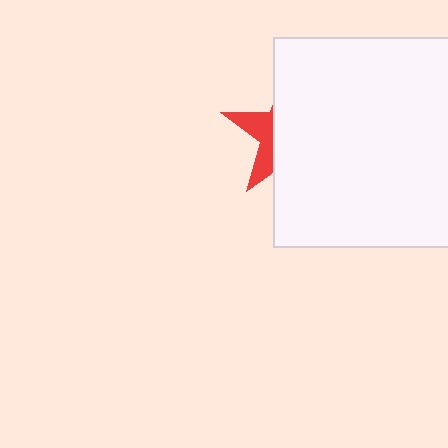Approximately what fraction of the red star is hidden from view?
Roughly 69% of the red star is hidden behind the white square.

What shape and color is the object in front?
The object in front is a white square.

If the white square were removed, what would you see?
You would see the complete red star.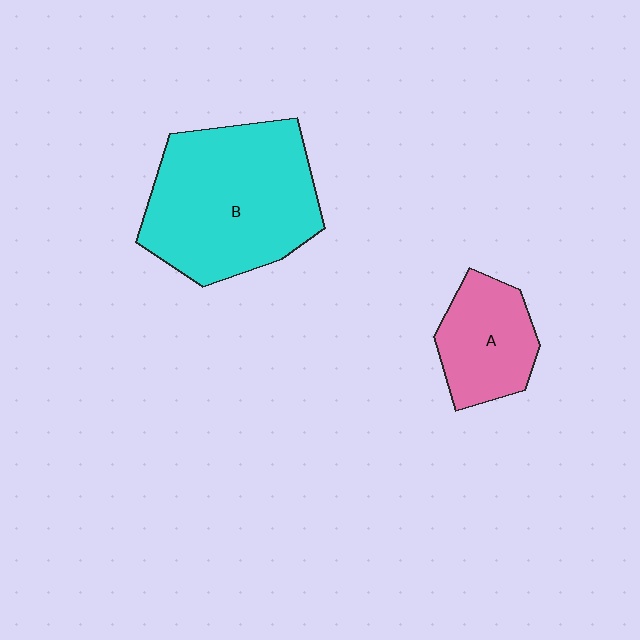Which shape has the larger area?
Shape B (cyan).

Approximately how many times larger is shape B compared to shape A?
Approximately 2.2 times.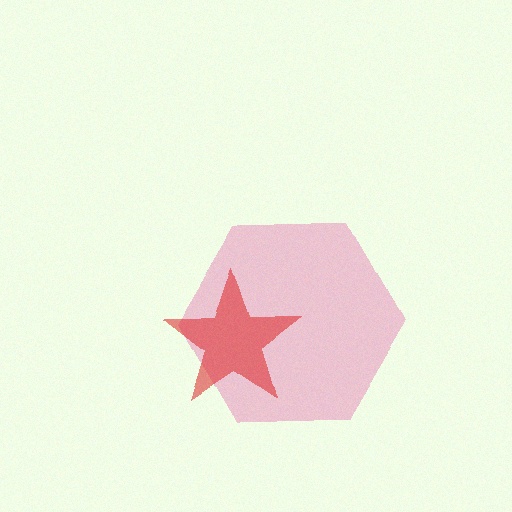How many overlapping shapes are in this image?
There are 2 overlapping shapes in the image.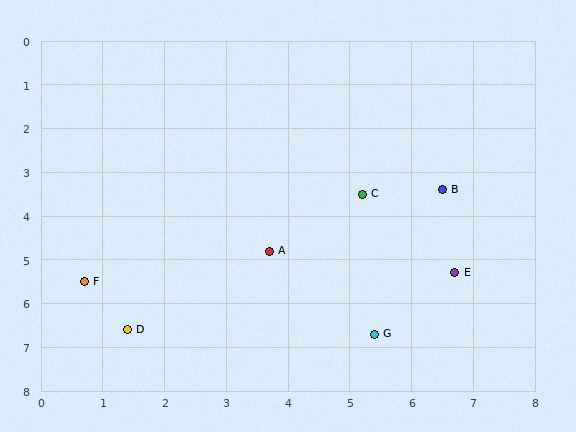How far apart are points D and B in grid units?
Points D and B are about 6.0 grid units apart.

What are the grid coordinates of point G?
Point G is at approximately (5.4, 6.7).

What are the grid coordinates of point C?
Point C is at approximately (5.2, 3.5).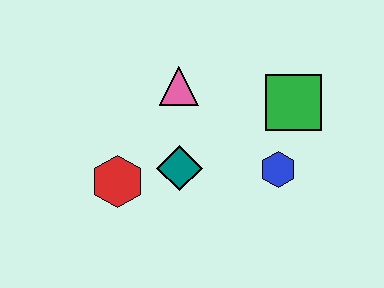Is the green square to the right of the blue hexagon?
Yes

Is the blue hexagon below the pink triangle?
Yes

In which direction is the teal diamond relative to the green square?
The teal diamond is to the left of the green square.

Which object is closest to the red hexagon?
The teal diamond is closest to the red hexagon.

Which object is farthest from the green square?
The red hexagon is farthest from the green square.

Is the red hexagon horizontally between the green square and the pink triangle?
No